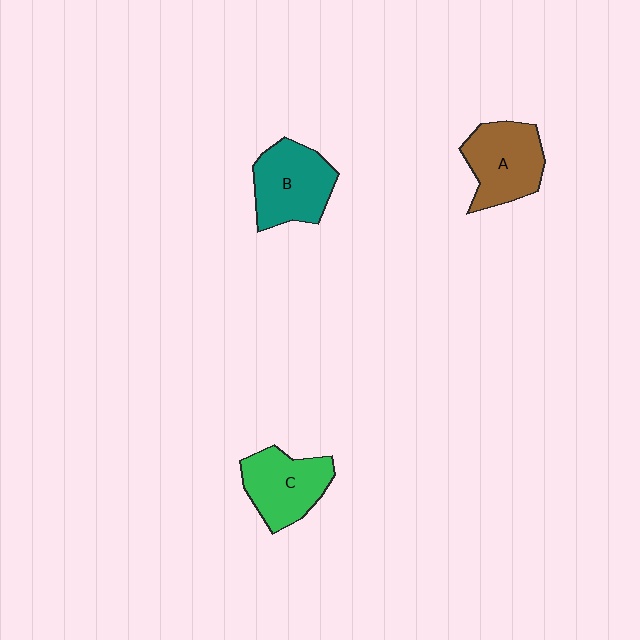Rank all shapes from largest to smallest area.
From largest to smallest: B (teal), A (brown), C (green).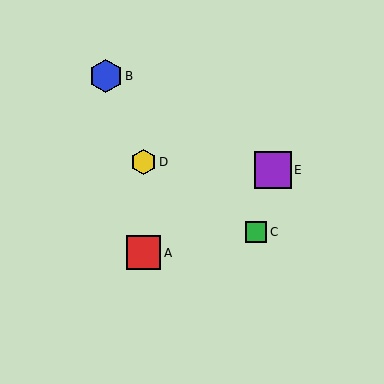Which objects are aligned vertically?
Objects A, D are aligned vertically.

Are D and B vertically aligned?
No, D is at x≈144 and B is at x≈106.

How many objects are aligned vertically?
2 objects (A, D) are aligned vertically.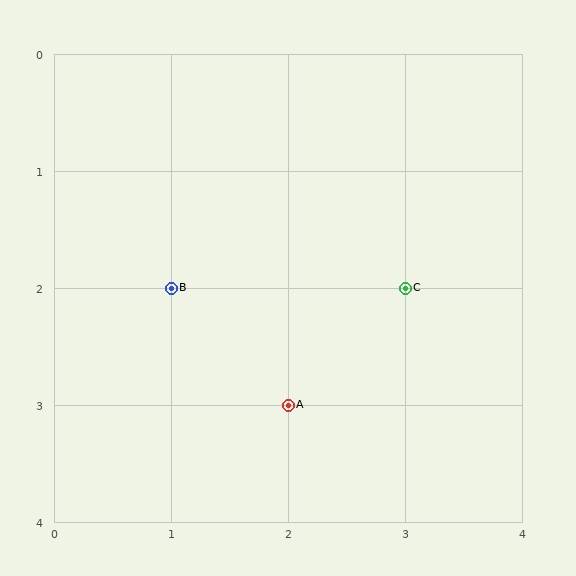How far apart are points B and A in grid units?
Points B and A are 1 column and 1 row apart (about 1.4 grid units diagonally).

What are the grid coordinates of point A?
Point A is at grid coordinates (2, 3).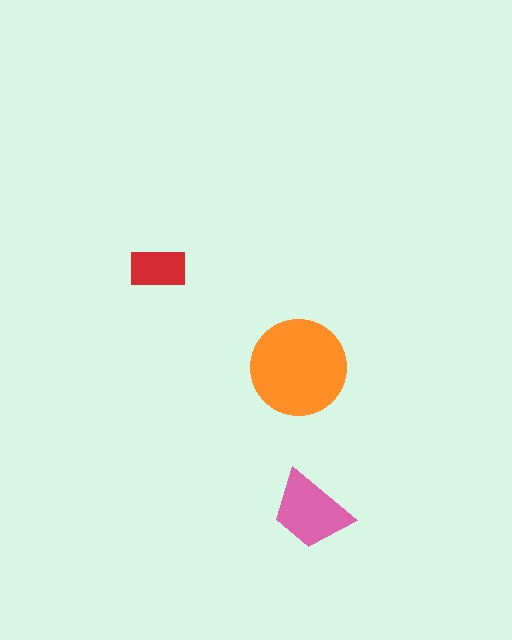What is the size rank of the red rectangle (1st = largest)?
3rd.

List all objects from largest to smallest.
The orange circle, the pink trapezoid, the red rectangle.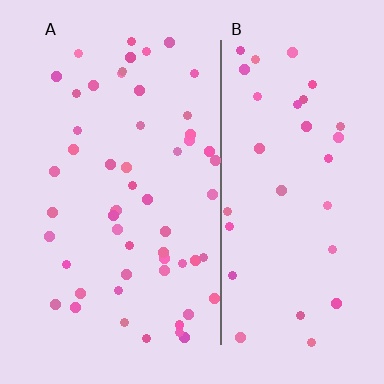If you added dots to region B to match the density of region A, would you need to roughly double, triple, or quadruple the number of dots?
Approximately double.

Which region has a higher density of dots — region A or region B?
A (the left).